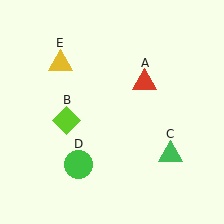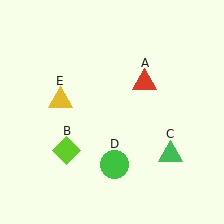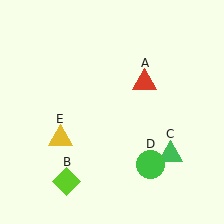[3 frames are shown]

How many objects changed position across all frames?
3 objects changed position: lime diamond (object B), green circle (object D), yellow triangle (object E).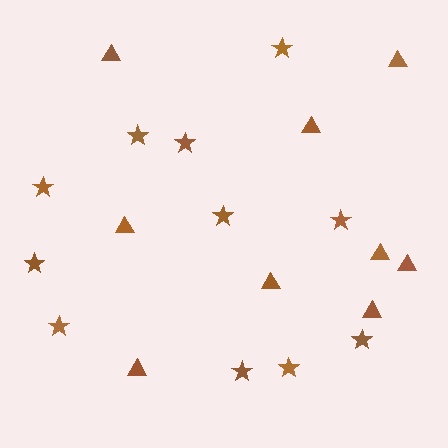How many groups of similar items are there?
There are 2 groups: one group of stars (11) and one group of triangles (9).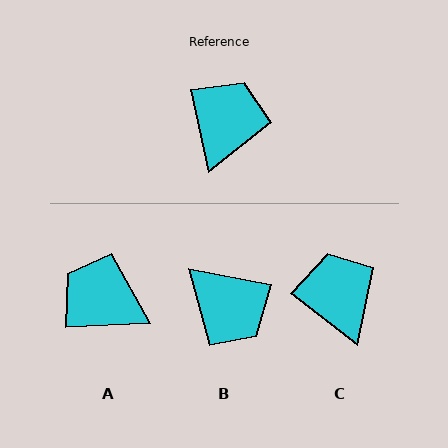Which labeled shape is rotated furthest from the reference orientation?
B, about 113 degrees away.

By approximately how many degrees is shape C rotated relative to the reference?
Approximately 40 degrees counter-clockwise.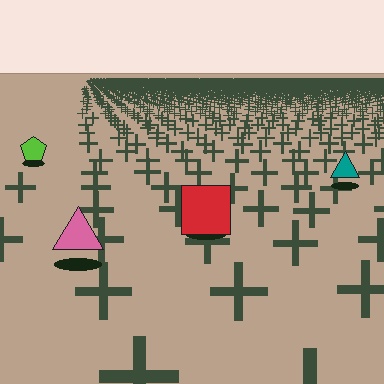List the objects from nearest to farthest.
From nearest to farthest: the pink triangle, the red square, the teal triangle, the lime pentagon.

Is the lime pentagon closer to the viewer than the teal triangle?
No. The teal triangle is closer — you can tell from the texture gradient: the ground texture is coarser near it.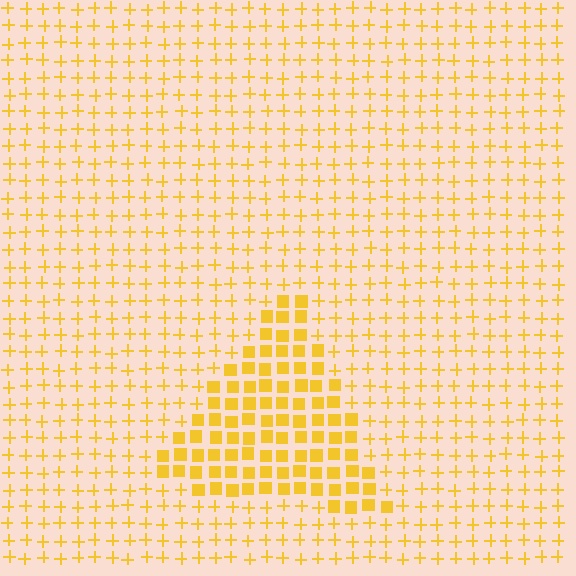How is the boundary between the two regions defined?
The boundary is defined by a change in element shape: squares inside vs. plus signs outside. All elements share the same color and spacing.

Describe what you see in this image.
The image is filled with small yellow elements arranged in a uniform grid. A triangle-shaped region contains squares, while the surrounding area contains plus signs. The boundary is defined purely by the change in element shape.